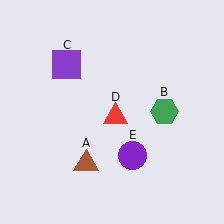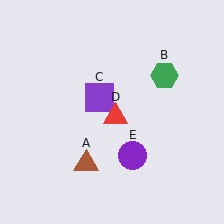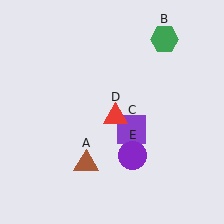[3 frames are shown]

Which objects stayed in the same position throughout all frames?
Brown triangle (object A) and red triangle (object D) and purple circle (object E) remained stationary.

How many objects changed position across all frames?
2 objects changed position: green hexagon (object B), purple square (object C).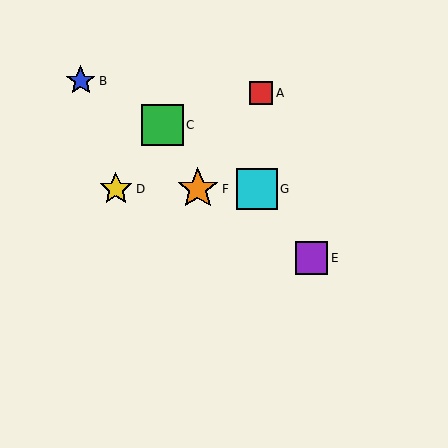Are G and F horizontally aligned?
Yes, both are at y≈189.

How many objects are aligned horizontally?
3 objects (D, F, G) are aligned horizontally.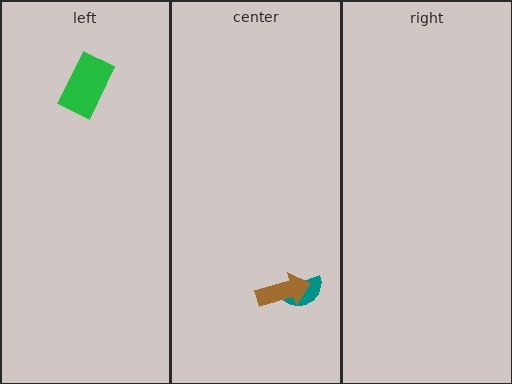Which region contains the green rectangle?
The left region.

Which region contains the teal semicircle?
The center region.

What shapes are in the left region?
The green rectangle.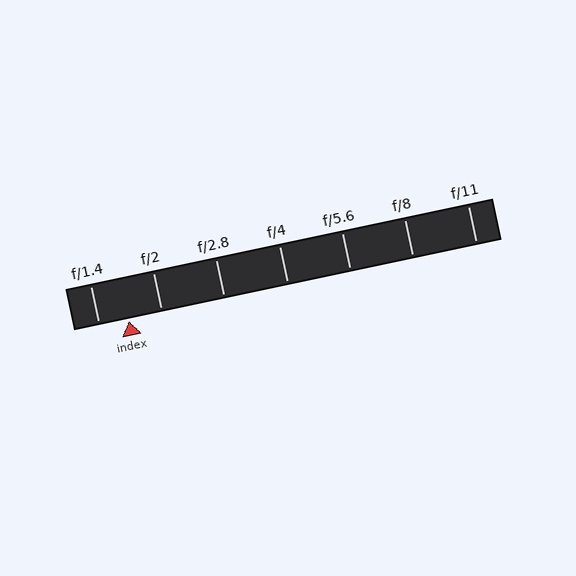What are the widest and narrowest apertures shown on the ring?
The widest aperture shown is f/1.4 and the narrowest is f/11.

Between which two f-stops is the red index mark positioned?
The index mark is between f/1.4 and f/2.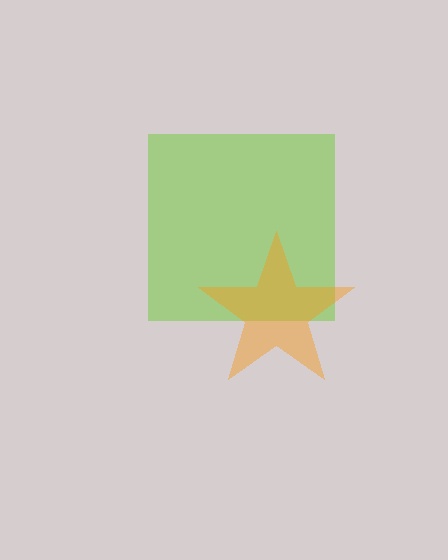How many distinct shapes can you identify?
There are 2 distinct shapes: a lime square, an orange star.